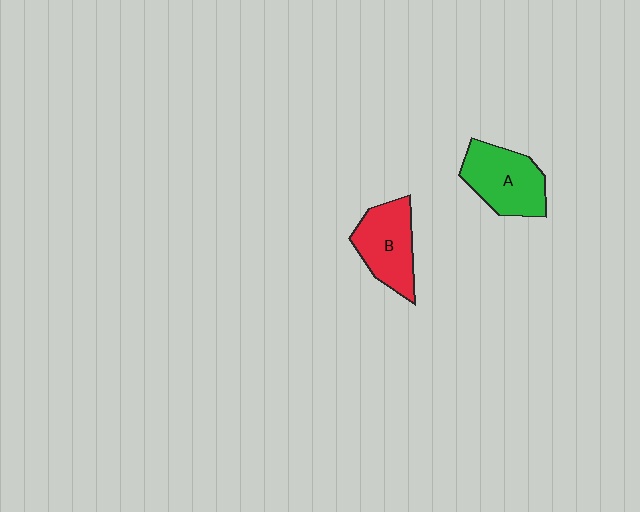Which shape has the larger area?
Shape A (green).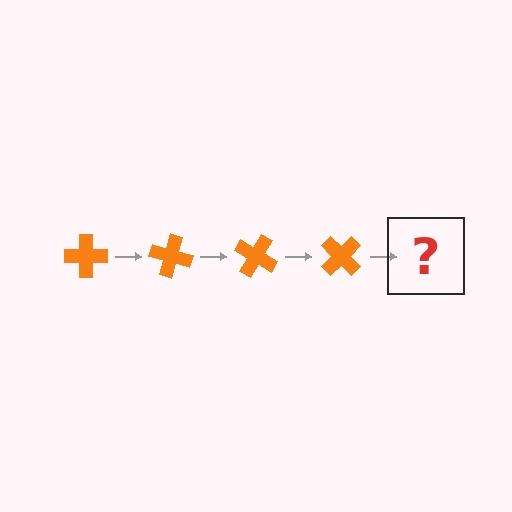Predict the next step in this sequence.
The next step is an orange cross rotated 60 degrees.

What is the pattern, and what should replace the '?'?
The pattern is that the cross rotates 15 degrees each step. The '?' should be an orange cross rotated 60 degrees.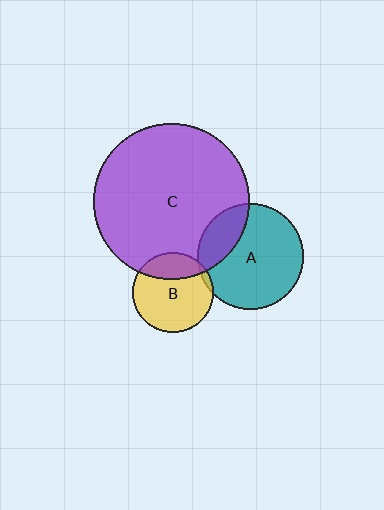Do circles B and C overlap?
Yes.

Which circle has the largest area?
Circle C (purple).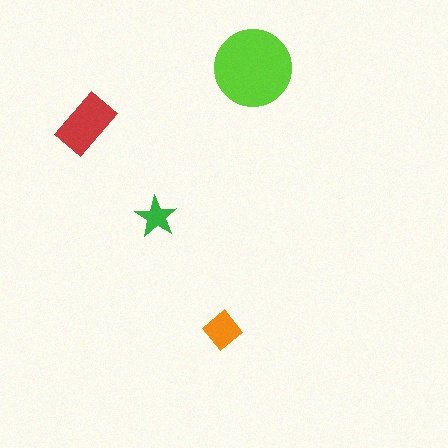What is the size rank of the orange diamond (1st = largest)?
3rd.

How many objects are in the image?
There are 4 objects in the image.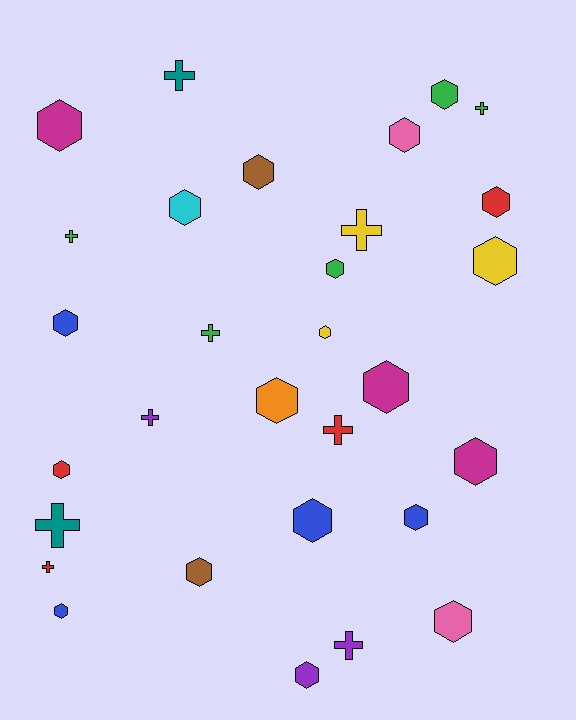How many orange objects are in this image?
There is 1 orange object.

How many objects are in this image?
There are 30 objects.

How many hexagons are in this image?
There are 20 hexagons.